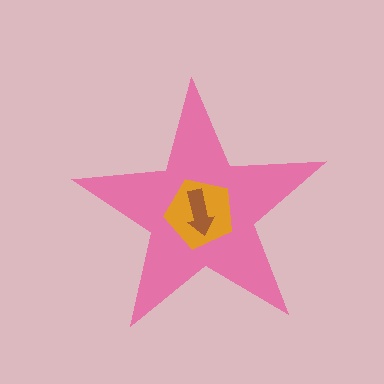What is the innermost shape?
The brown arrow.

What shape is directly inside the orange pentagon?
The brown arrow.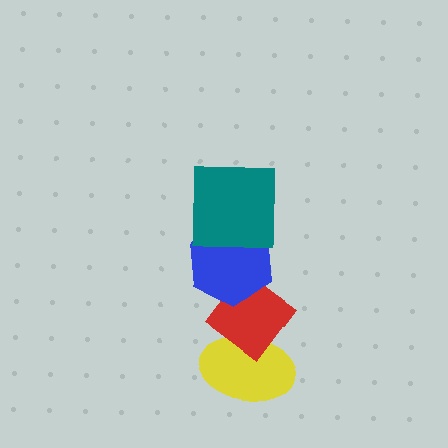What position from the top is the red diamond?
The red diamond is 3rd from the top.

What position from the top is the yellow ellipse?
The yellow ellipse is 4th from the top.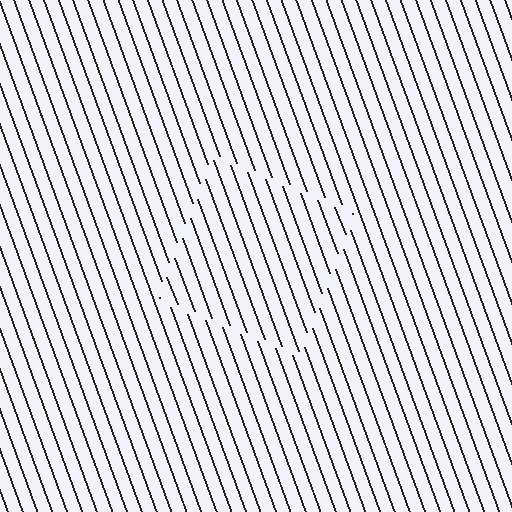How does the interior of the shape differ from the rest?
The interior of the shape contains the same grating, shifted by half a period — the contour is defined by the phase discontinuity where line-ends from the inner and outer gratings abut.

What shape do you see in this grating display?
An illusory square. The interior of the shape contains the same grating, shifted by half a period — the contour is defined by the phase discontinuity where line-ends from the inner and outer gratings abut.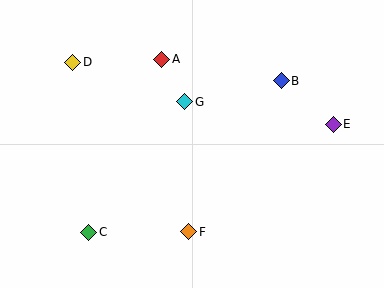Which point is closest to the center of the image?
Point G at (185, 102) is closest to the center.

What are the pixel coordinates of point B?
Point B is at (281, 81).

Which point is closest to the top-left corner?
Point D is closest to the top-left corner.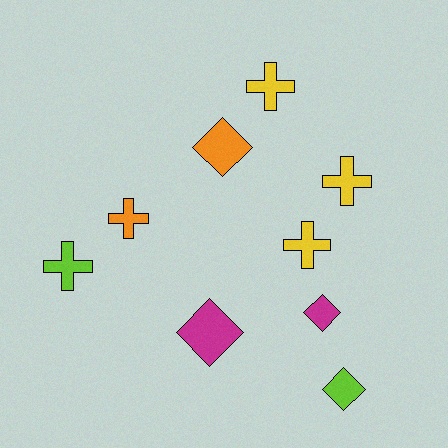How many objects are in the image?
There are 9 objects.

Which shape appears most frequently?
Cross, with 5 objects.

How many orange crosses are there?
There is 1 orange cross.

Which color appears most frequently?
Yellow, with 3 objects.